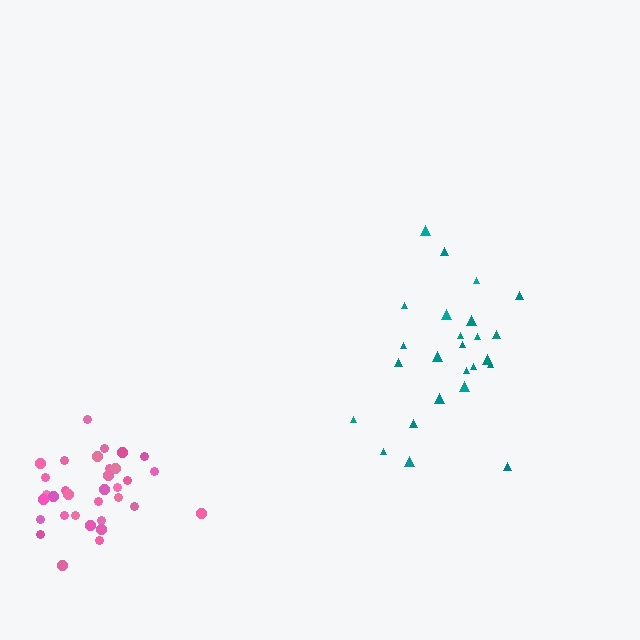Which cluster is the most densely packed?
Pink.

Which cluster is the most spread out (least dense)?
Teal.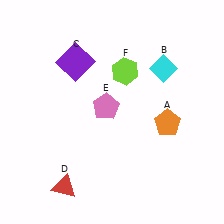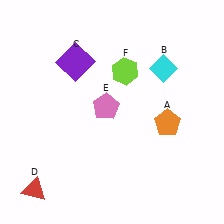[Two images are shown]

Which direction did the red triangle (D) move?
The red triangle (D) moved left.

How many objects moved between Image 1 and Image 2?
1 object moved between the two images.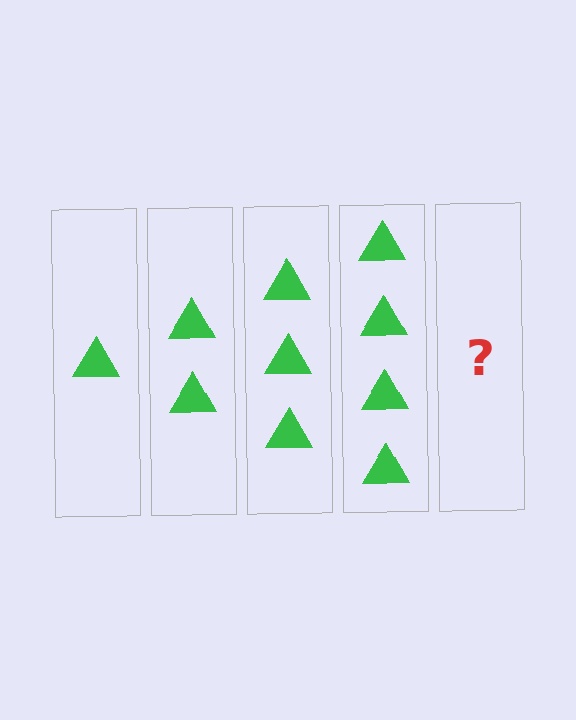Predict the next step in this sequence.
The next step is 5 triangles.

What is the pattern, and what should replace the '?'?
The pattern is that each step adds one more triangle. The '?' should be 5 triangles.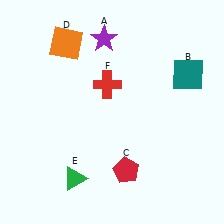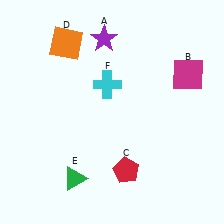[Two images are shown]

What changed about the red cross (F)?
In Image 1, F is red. In Image 2, it changed to cyan.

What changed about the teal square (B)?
In Image 1, B is teal. In Image 2, it changed to magenta.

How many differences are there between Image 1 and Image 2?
There are 2 differences between the two images.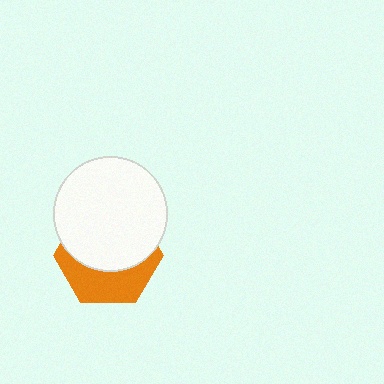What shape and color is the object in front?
The object in front is a white circle.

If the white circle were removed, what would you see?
You would see the complete orange hexagon.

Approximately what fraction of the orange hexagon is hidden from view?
Roughly 60% of the orange hexagon is hidden behind the white circle.